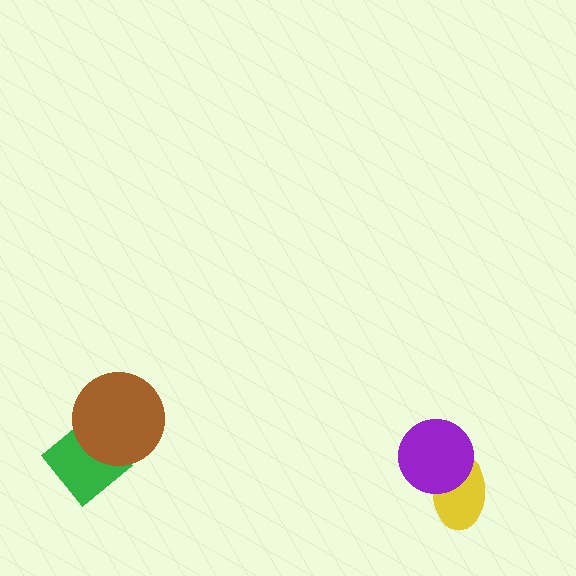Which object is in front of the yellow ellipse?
The purple circle is in front of the yellow ellipse.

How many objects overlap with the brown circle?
1 object overlaps with the brown circle.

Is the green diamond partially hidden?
Yes, it is partially covered by another shape.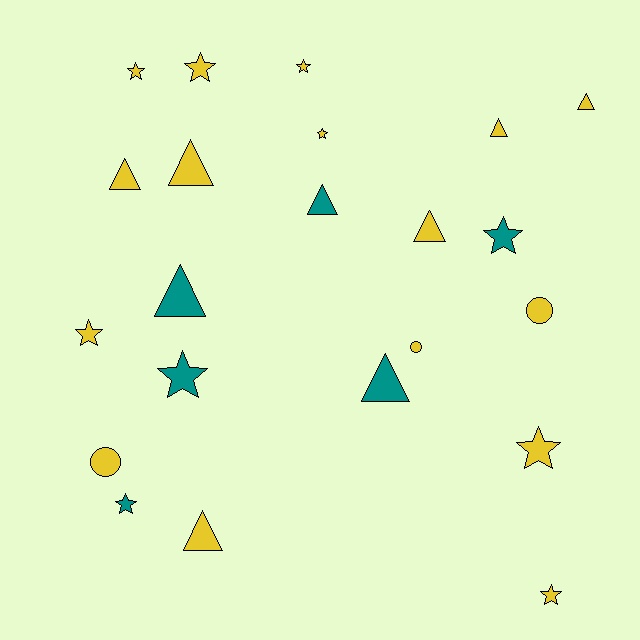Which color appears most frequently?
Yellow, with 16 objects.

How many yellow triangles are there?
There are 6 yellow triangles.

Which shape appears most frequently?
Star, with 10 objects.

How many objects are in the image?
There are 22 objects.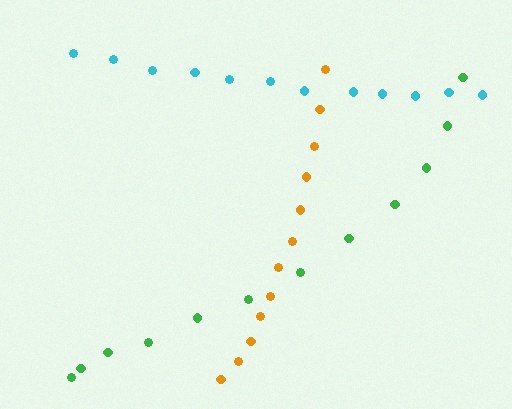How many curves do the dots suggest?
There are 3 distinct paths.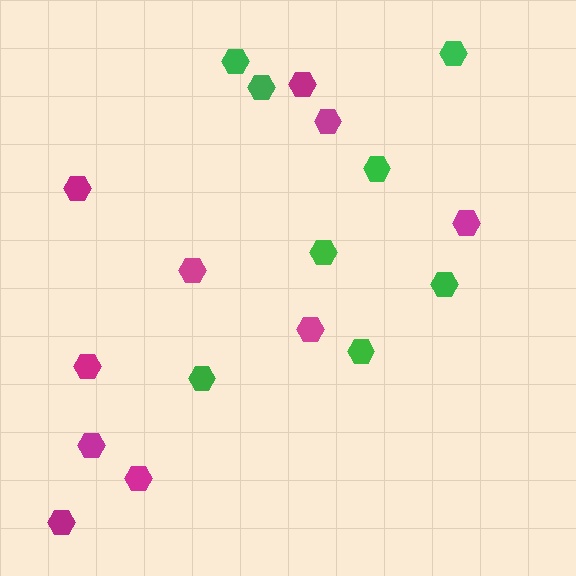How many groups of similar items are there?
There are 2 groups: one group of green hexagons (8) and one group of magenta hexagons (10).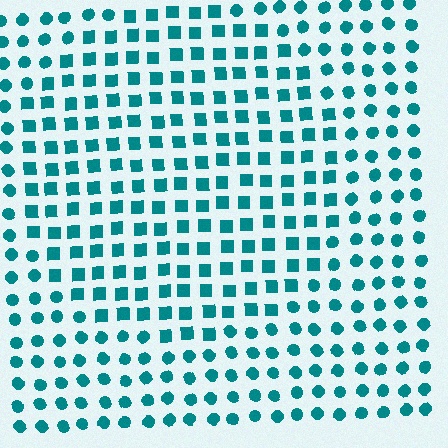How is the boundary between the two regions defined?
The boundary is defined by a change in element shape: squares inside vs. circles outside. All elements share the same color and spacing.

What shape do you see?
I see a circle.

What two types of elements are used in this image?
The image uses squares inside the circle region and circles outside it.